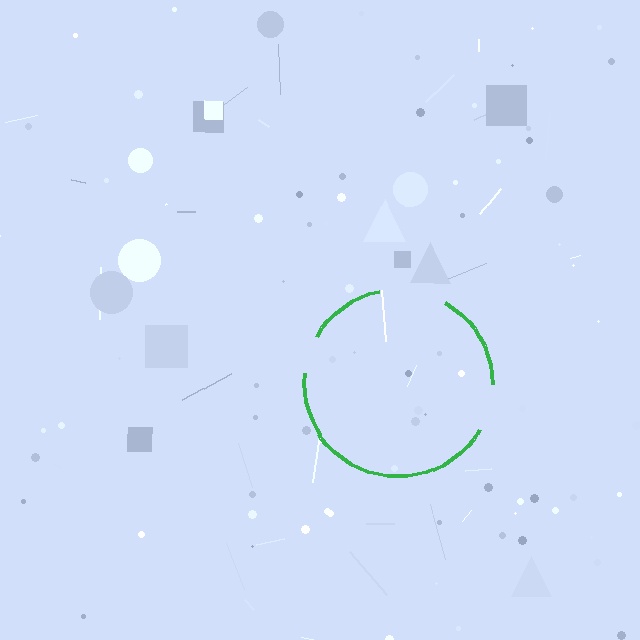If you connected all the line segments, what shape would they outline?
They would outline a circle.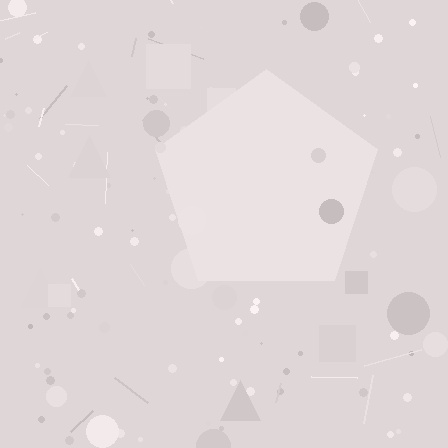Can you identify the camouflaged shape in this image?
The camouflaged shape is a pentagon.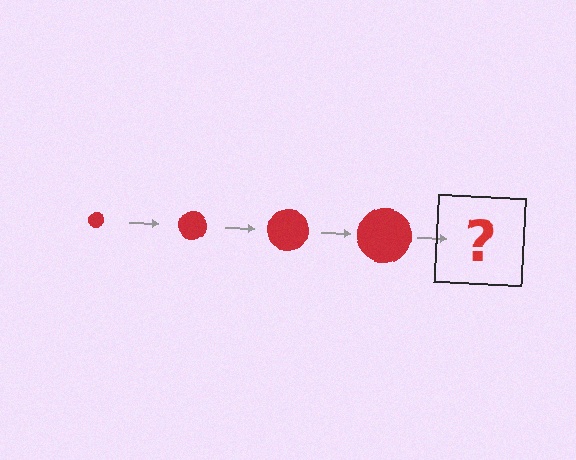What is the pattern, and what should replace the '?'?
The pattern is that the circle gets progressively larger each step. The '?' should be a red circle, larger than the previous one.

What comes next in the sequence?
The next element should be a red circle, larger than the previous one.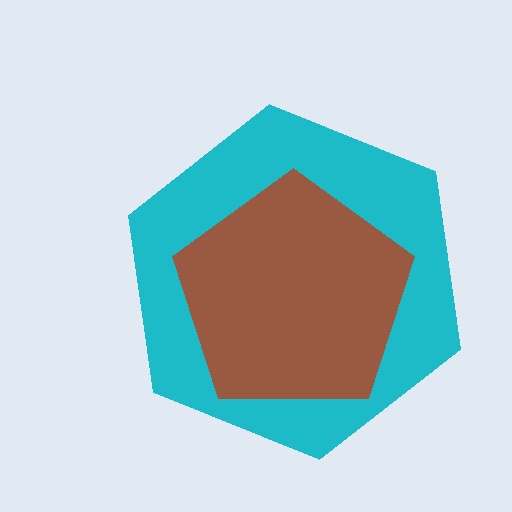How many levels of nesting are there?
2.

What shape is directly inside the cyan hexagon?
The brown pentagon.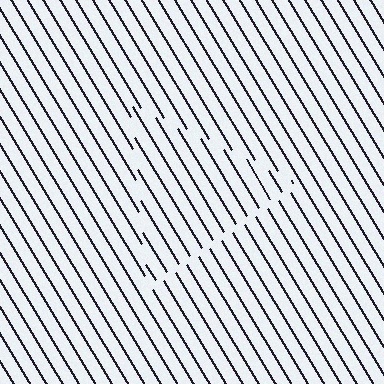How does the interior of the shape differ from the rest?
The interior of the shape contains the same grating, shifted by half a period — the contour is defined by the phase discontinuity where line-ends from the inner and outer gratings abut.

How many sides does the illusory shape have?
3 sides — the line-ends trace a triangle.